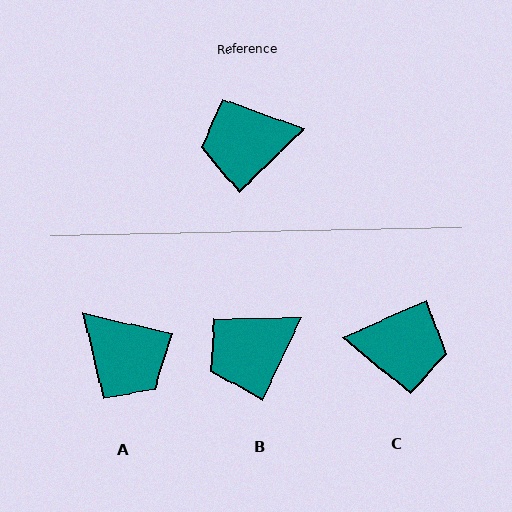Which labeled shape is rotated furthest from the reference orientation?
C, about 160 degrees away.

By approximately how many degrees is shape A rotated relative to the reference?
Approximately 123 degrees counter-clockwise.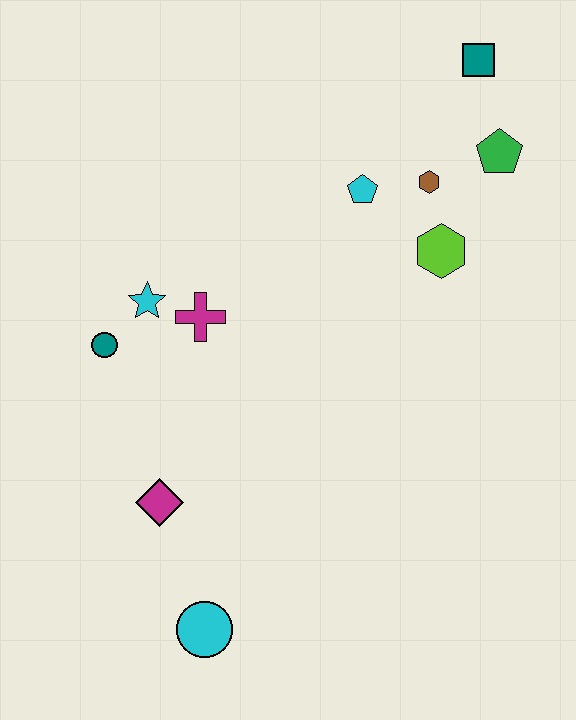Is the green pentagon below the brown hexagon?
No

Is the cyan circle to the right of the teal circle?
Yes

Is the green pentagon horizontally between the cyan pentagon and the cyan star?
No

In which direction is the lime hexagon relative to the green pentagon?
The lime hexagon is below the green pentagon.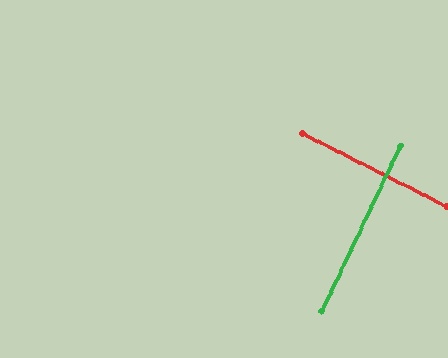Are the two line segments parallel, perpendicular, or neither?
Perpendicular — they meet at approximately 89°.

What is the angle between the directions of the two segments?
Approximately 89 degrees.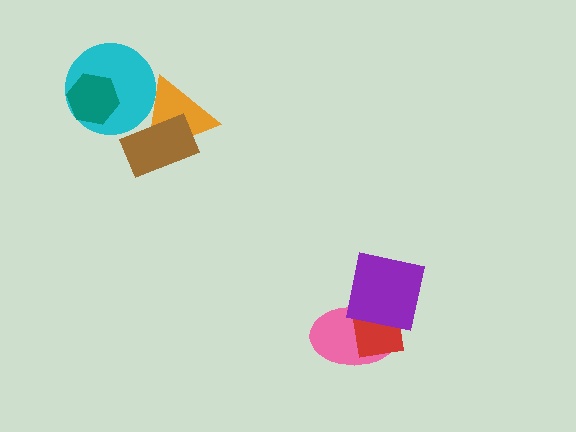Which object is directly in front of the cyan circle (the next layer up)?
The orange triangle is directly in front of the cyan circle.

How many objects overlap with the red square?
2 objects overlap with the red square.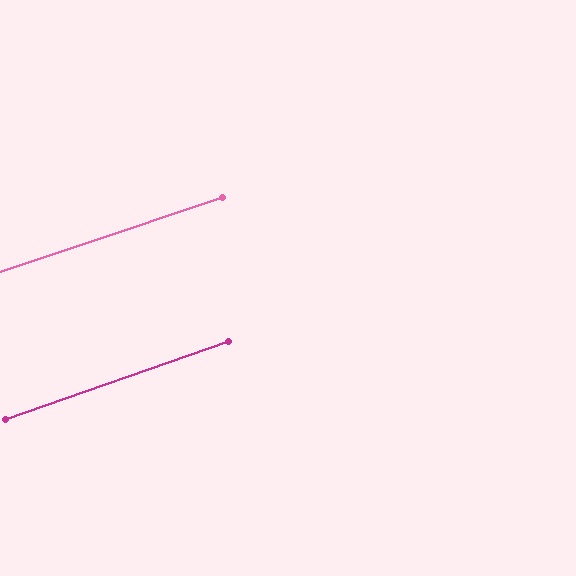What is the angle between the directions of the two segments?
Approximately 1 degree.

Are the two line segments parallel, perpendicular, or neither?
Parallel — their directions differ by only 0.6°.